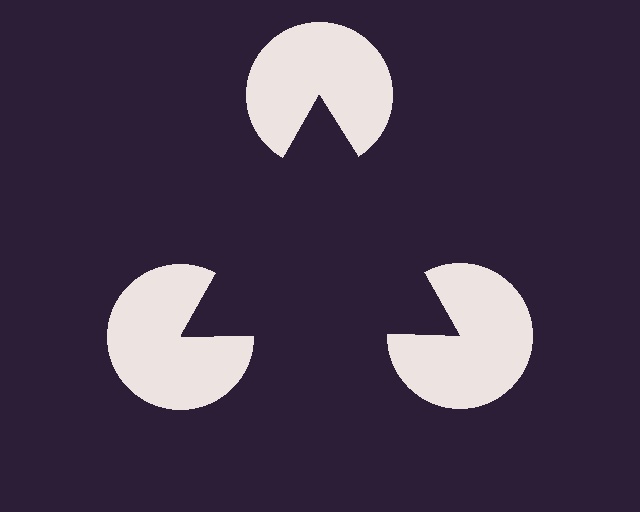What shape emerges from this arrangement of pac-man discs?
An illusory triangle — its edges are inferred from the aligned wedge cuts in the pac-man discs, not physically drawn.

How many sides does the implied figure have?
3 sides.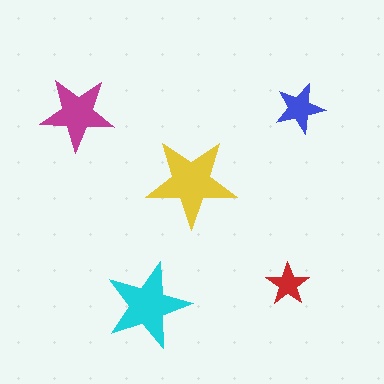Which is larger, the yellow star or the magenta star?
The yellow one.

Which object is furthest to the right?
The blue star is rightmost.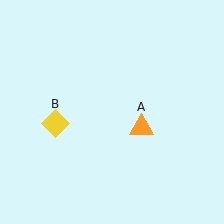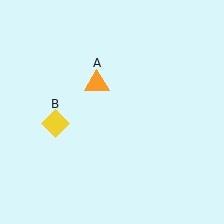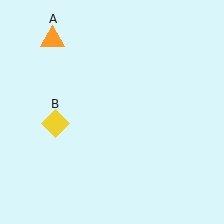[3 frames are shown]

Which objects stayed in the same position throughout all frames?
Yellow diamond (object B) remained stationary.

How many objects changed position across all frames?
1 object changed position: orange triangle (object A).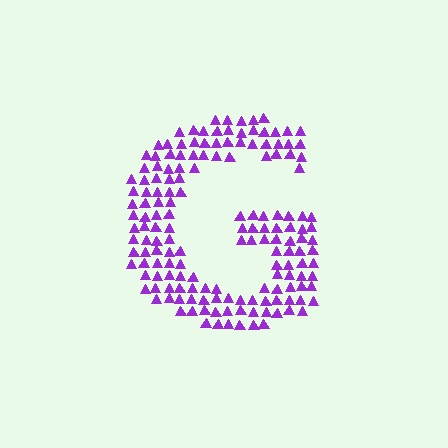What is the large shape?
The large shape is the letter G.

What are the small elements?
The small elements are triangles.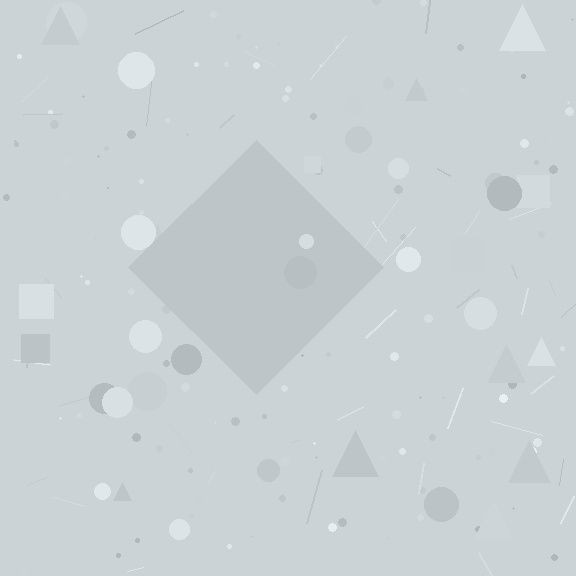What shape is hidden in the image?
A diamond is hidden in the image.